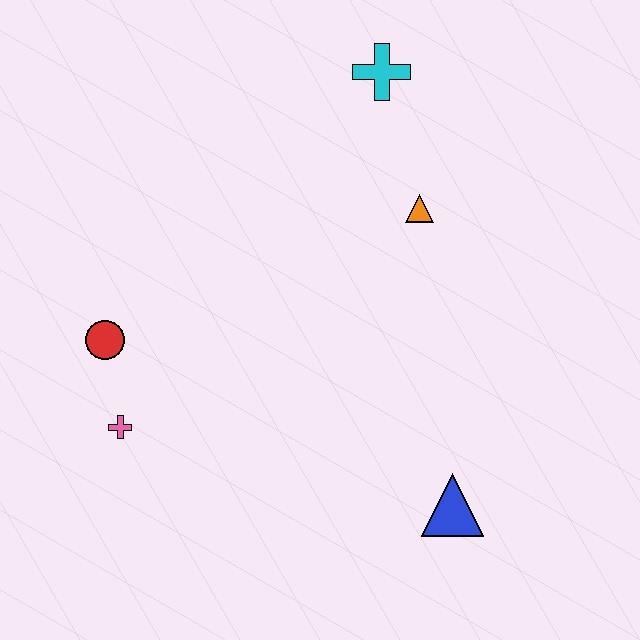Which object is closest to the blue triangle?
The orange triangle is closest to the blue triangle.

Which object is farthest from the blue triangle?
The cyan cross is farthest from the blue triangle.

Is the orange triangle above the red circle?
Yes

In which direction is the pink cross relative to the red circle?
The pink cross is below the red circle.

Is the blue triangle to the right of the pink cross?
Yes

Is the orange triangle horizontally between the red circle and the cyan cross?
No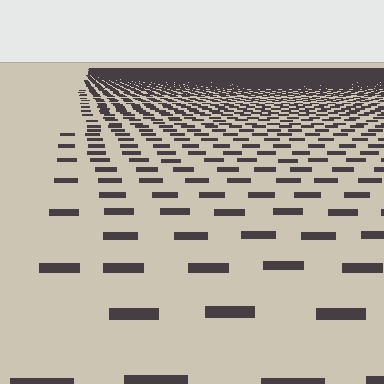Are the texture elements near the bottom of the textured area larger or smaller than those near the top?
Larger. Near the bottom, elements are closer to the viewer and appear at a bigger on-screen size.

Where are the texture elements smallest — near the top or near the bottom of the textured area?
Near the top.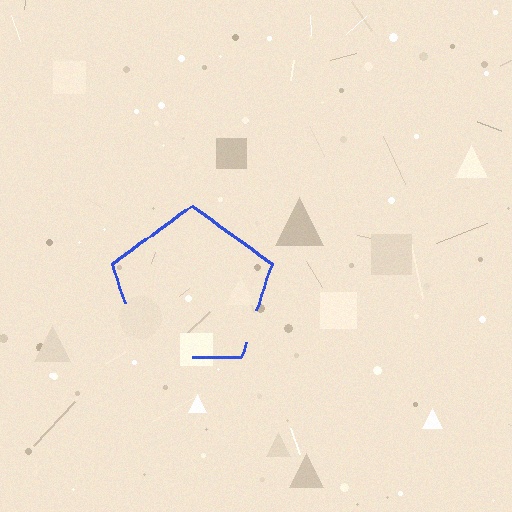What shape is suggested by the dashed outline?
The dashed outline suggests a pentagon.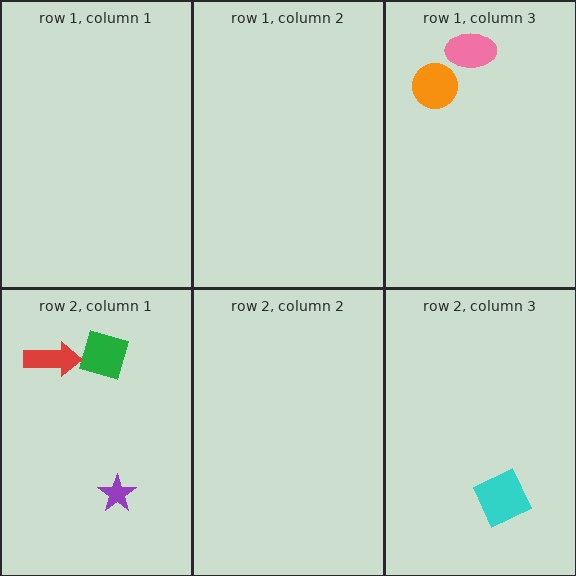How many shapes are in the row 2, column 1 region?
3.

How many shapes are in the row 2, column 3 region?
1.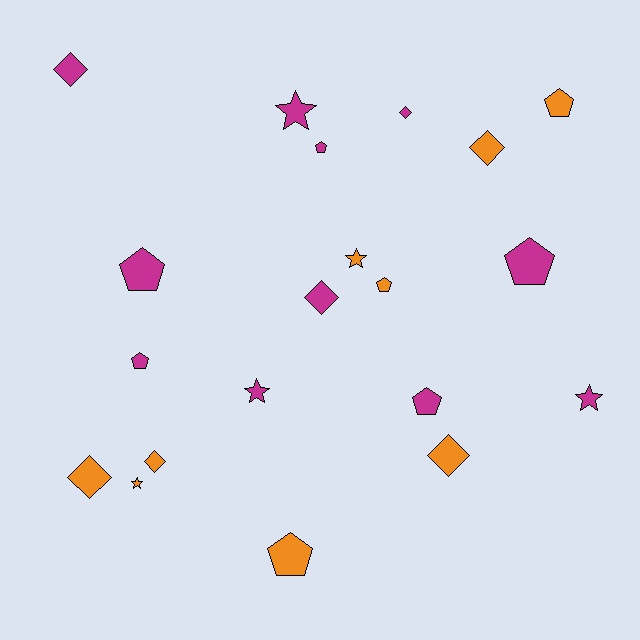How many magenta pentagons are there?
There are 5 magenta pentagons.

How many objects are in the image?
There are 20 objects.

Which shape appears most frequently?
Pentagon, with 8 objects.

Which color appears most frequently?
Magenta, with 11 objects.